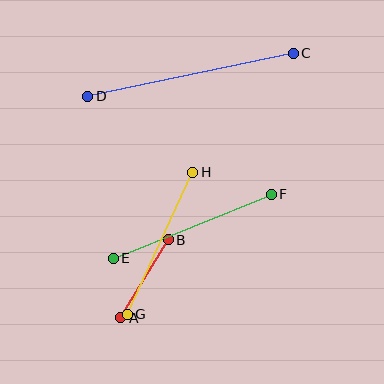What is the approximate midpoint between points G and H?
The midpoint is at approximately (160, 243) pixels.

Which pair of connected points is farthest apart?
Points C and D are farthest apart.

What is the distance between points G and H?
The distance is approximately 157 pixels.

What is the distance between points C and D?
The distance is approximately 210 pixels.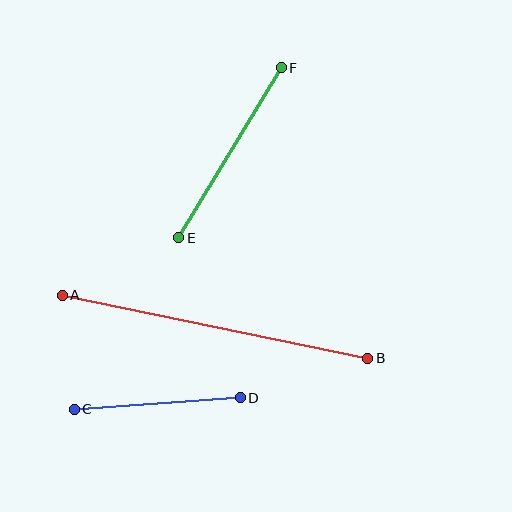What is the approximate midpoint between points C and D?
The midpoint is at approximately (157, 403) pixels.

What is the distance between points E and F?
The distance is approximately 198 pixels.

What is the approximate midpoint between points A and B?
The midpoint is at approximately (215, 327) pixels.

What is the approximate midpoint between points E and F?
The midpoint is at approximately (230, 153) pixels.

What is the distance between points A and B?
The distance is approximately 312 pixels.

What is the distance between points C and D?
The distance is approximately 166 pixels.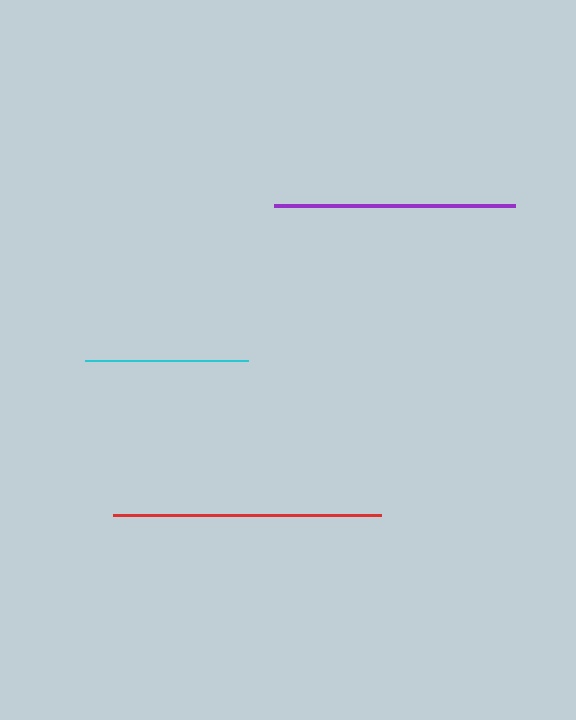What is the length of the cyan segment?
The cyan segment is approximately 163 pixels long.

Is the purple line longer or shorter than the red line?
The red line is longer than the purple line.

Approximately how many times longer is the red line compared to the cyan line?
The red line is approximately 1.6 times the length of the cyan line.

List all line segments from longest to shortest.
From longest to shortest: red, purple, cyan.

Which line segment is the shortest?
The cyan line is the shortest at approximately 163 pixels.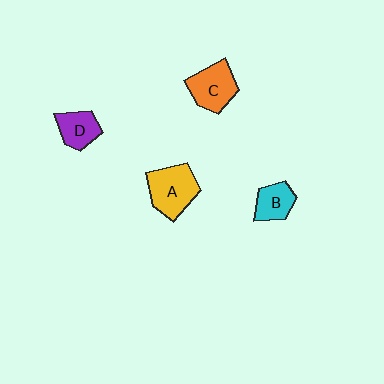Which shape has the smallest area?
Shape B (cyan).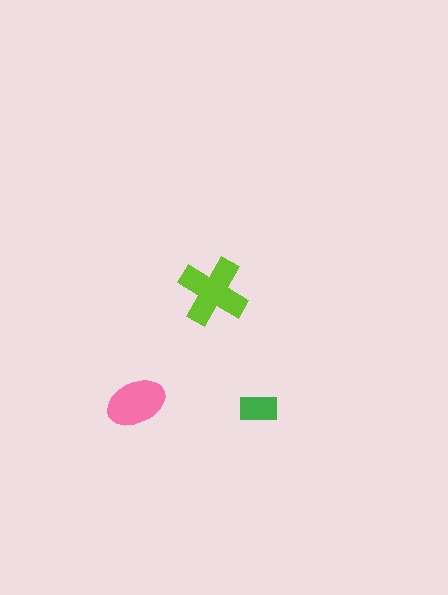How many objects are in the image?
There are 3 objects in the image.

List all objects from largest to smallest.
The lime cross, the pink ellipse, the green rectangle.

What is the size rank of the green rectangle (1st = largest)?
3rd.